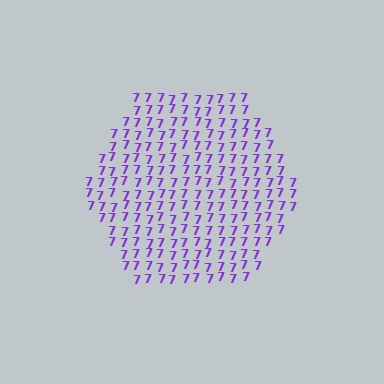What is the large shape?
The large shape is a hexagon.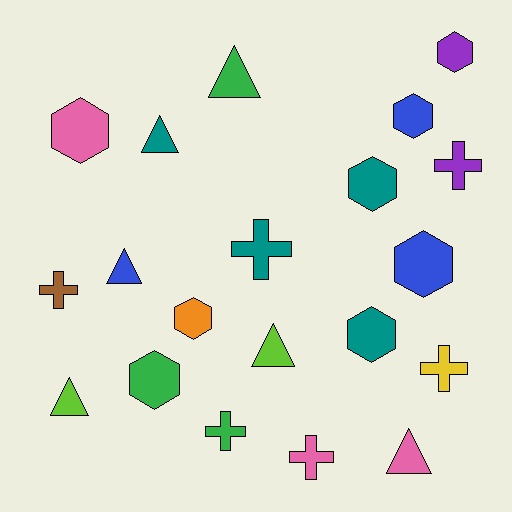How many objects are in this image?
There are 20 objects.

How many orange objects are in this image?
There is 1 orange object.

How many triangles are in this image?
There are 6 triangles.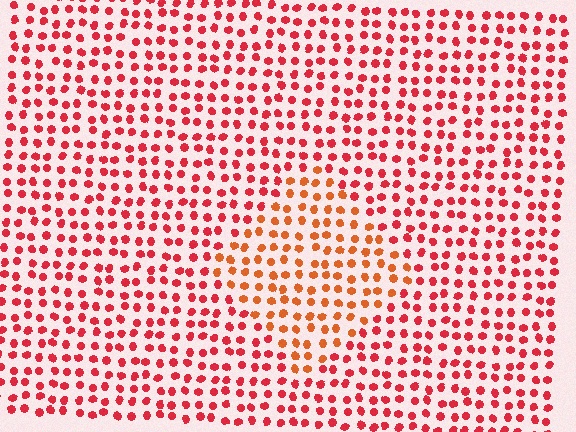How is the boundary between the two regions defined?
The boundary is defined purely by a slight shift in hue (about 27 degrees). Spacing, size, and orientation are identical on both sides.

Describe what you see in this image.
The image is filled with small red elements in a uniform arrangement. A diamond-shaped region is visible where the elements are tinted to a slightly different hue, forming a subtle color boundary.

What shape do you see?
I see a diamond.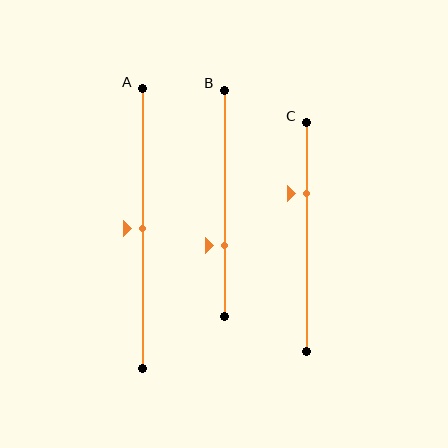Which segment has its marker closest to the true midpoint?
Segment A has its marker closest to the true midpoint.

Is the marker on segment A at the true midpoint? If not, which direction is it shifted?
Yes, the marker on segment A is at the true midpoint.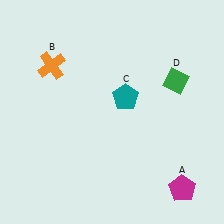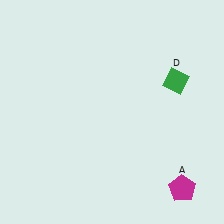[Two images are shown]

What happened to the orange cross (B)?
The orange cross (B) was removed in Image 2. It was in the top-left area of Image 1.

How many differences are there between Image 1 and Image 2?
There are 2 differences between the two images.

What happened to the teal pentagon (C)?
The teal pentagon (C) was removed in Image 2. It was in the top-right area of Image 1.